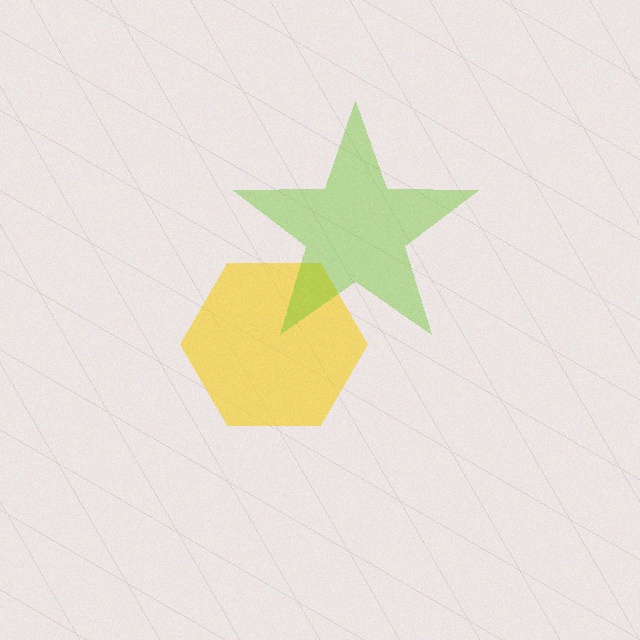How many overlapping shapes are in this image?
There are 2 overlapping shapes in the image.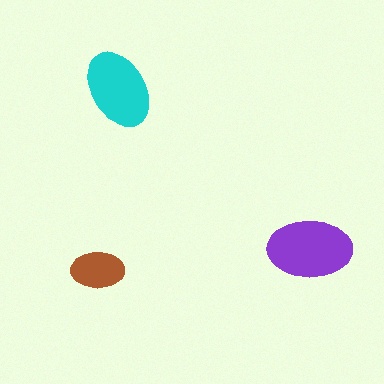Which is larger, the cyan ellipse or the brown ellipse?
The cyan one.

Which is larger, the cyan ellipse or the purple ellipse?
The purple one.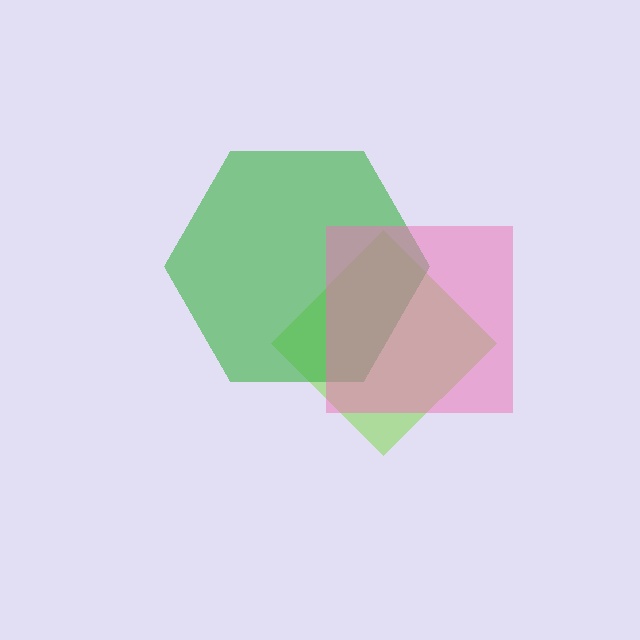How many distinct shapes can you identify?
There are 3 distinct shapes: a lime diamond, a green hexagon, a pink square.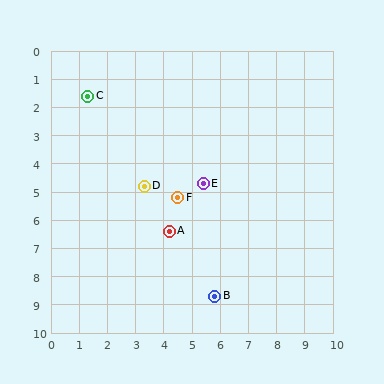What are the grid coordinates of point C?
Point C is at approximately (1.3, 1.6).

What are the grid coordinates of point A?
Point A is at approximately (4.2, 6.4).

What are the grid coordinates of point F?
Point F is at approximately (4.5, 5.2).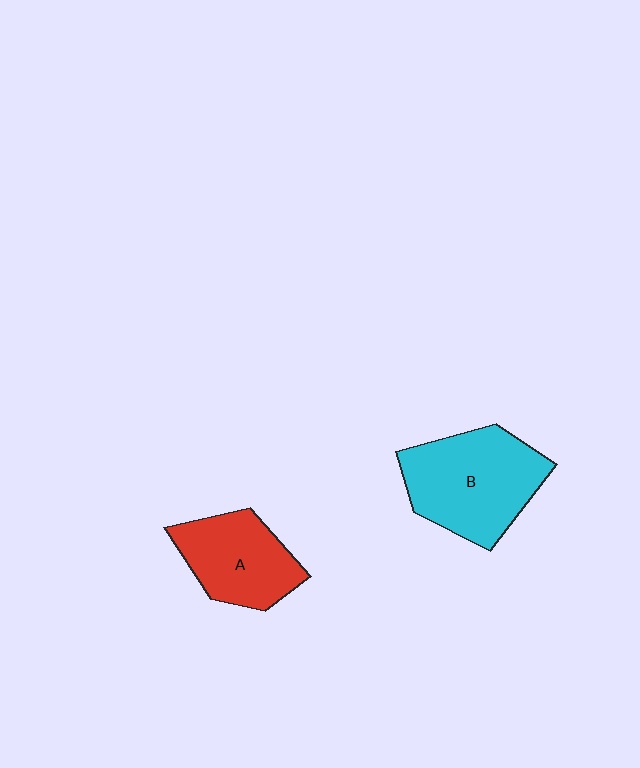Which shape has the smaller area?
Shape A (red).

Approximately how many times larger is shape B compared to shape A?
Approximately 1.4 times.